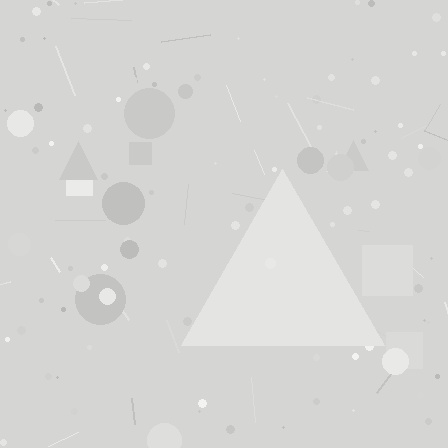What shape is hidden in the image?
A triangle is hidden in the image.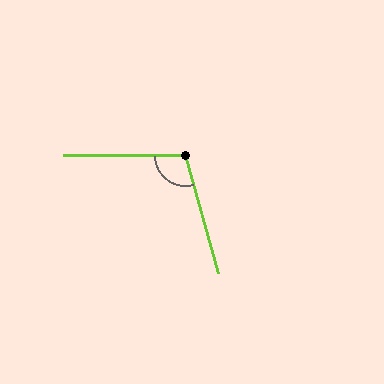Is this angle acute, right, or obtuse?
It is obtuse.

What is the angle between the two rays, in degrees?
Approximately 105 degrees.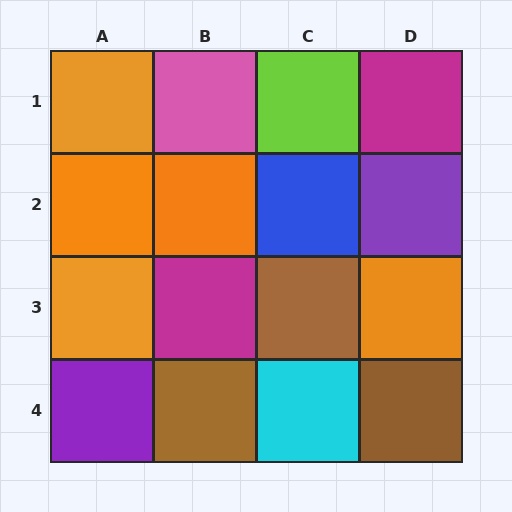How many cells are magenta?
2 cells are magenta.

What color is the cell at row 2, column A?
Orange.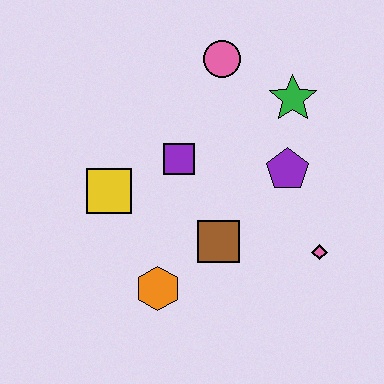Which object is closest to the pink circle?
The green star is closest to the pink circle.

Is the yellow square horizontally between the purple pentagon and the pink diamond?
No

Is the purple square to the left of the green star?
Yes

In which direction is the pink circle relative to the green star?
The pink circle is to the left of the green star.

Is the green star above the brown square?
Yes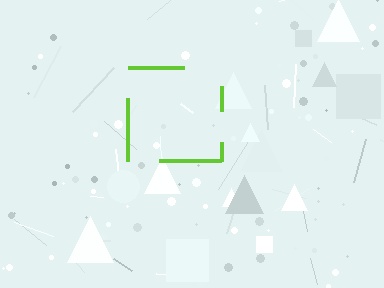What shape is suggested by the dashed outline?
The dashed outline suggests a square.